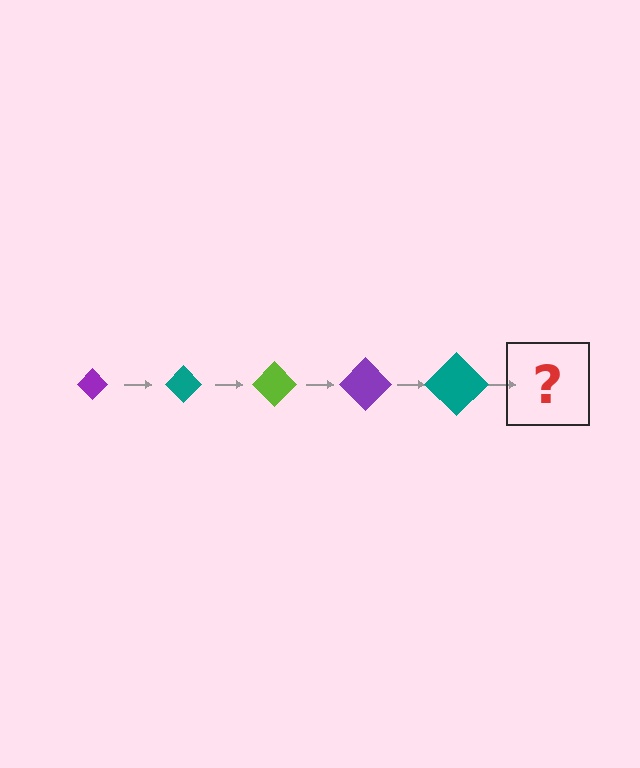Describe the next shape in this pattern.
It should be a lime diamond, larger than the previous one.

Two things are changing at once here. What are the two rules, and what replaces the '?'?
The two rules are that the diamond grows larger each step and the color cycles through purple, teal, and lime. The '?' should be a lime diamond, larger than the previous one.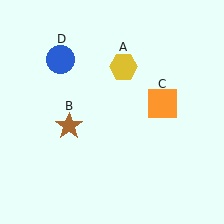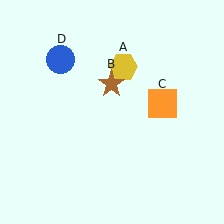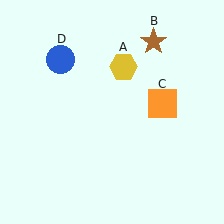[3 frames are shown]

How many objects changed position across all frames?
1 object changed position: brown star (object B).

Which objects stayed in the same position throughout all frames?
Yellow hexagon (object A) and orange square (object C) and blue circle (object D) remained stationary.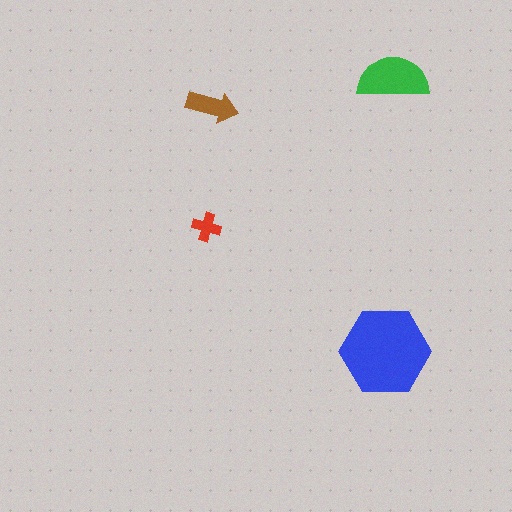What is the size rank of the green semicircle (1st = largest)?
2nd.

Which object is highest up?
The green semicircle is topmost.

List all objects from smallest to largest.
The red cross, the brown arrow, the green semicircle, the blue hexagon.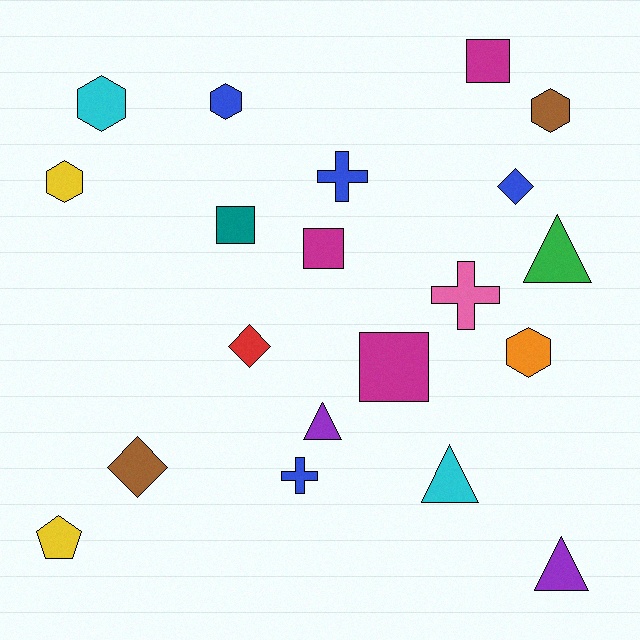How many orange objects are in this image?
There is 1 orange object.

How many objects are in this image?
There are 20 objects.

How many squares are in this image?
There are 4 squares.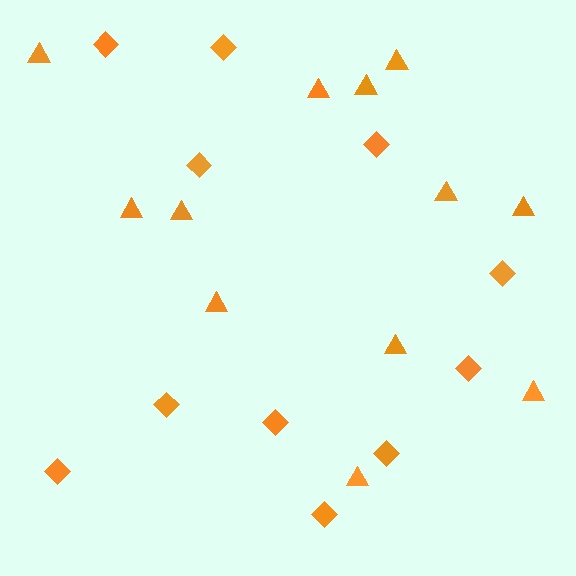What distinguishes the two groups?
There are 2 groups: one group of triangles (12) and one group of diamonds (11).